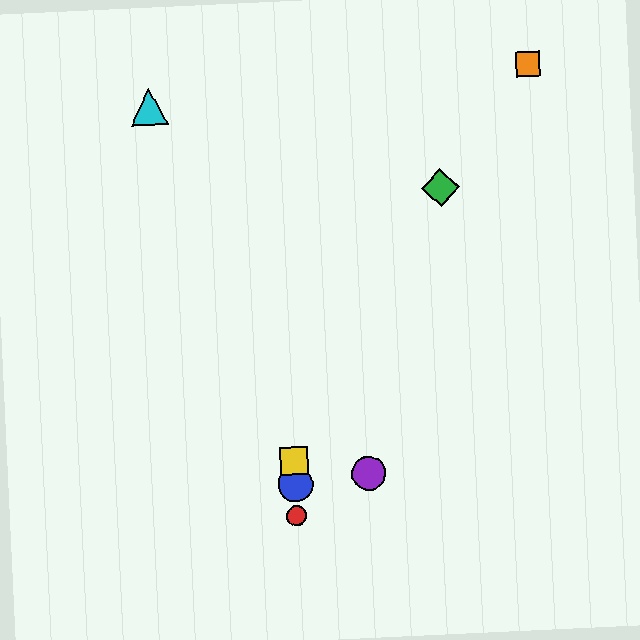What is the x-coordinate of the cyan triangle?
The cyan triangle is at x≈149.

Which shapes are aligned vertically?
The red circle, the blue circle, the yellow square are aligned vertically.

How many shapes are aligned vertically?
3 shapes (the red circle, the blue circle, the yellow square) are aligned vertically.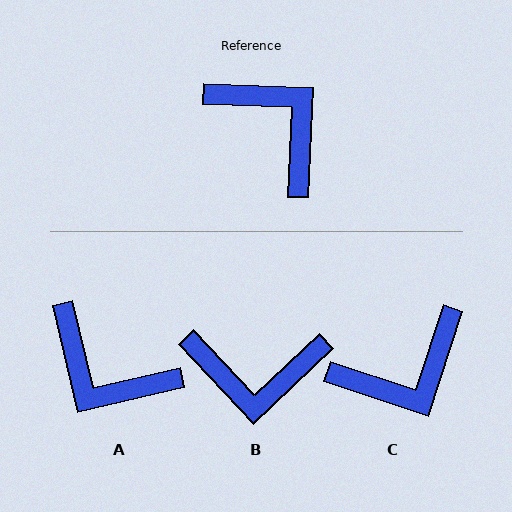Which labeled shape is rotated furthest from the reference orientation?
A, about 165 degrees away.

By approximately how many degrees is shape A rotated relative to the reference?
Approximately 165 degrees clockwise.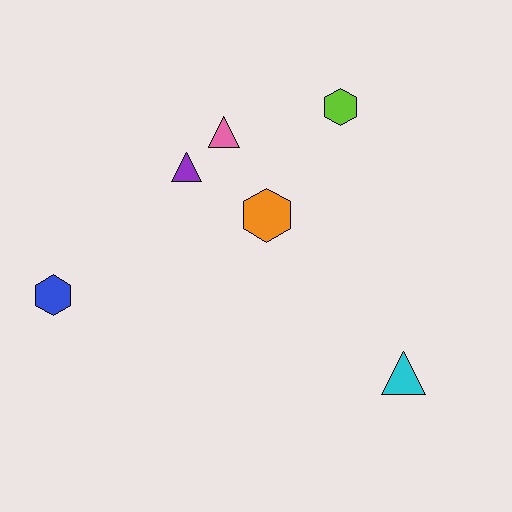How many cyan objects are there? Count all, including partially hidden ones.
There is 1 cyan object.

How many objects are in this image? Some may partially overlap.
There are 6 objects.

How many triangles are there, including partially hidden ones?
There are 3 triangles.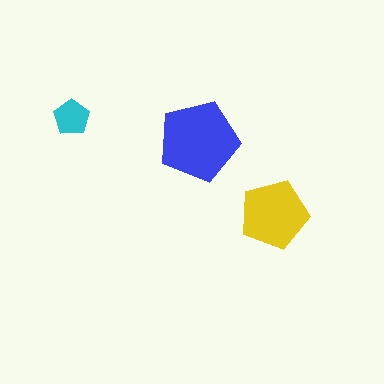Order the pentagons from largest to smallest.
the blue one, the yellow one, the cyan one.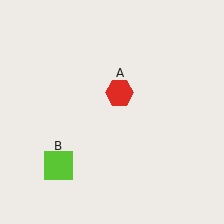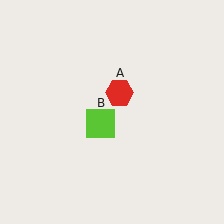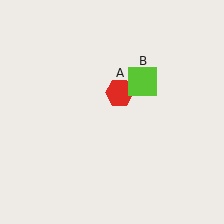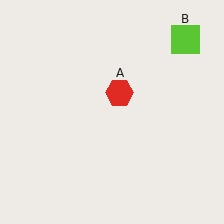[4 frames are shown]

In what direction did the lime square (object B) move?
The lime square (object B) moved up and to the right.